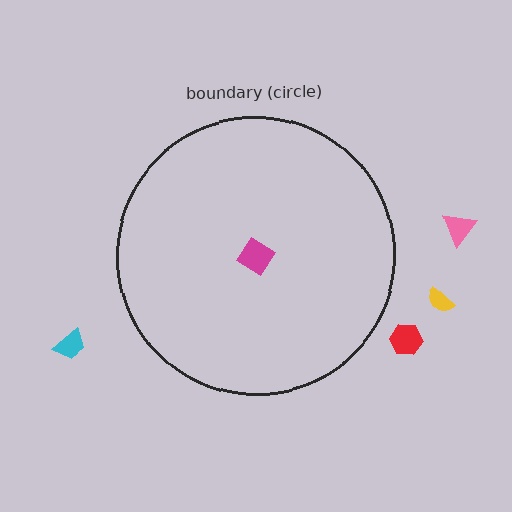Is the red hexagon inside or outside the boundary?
Outside.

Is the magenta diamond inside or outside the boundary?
Inside.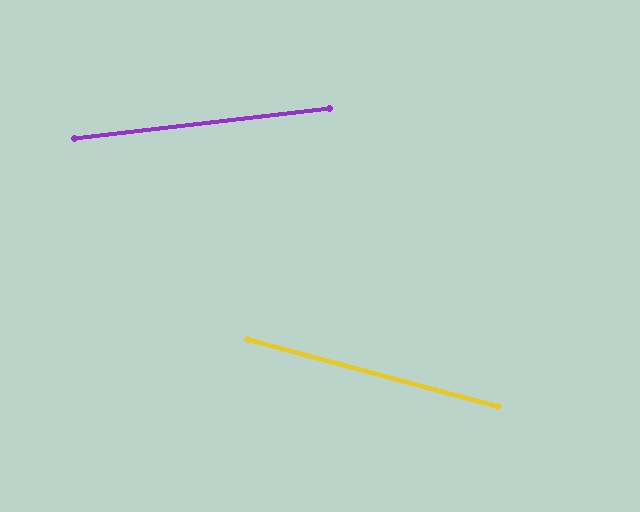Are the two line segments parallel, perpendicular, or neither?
Neither parallel nor perpendicular — they differ by about 22°.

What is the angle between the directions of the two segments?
Approximately 22 degrees.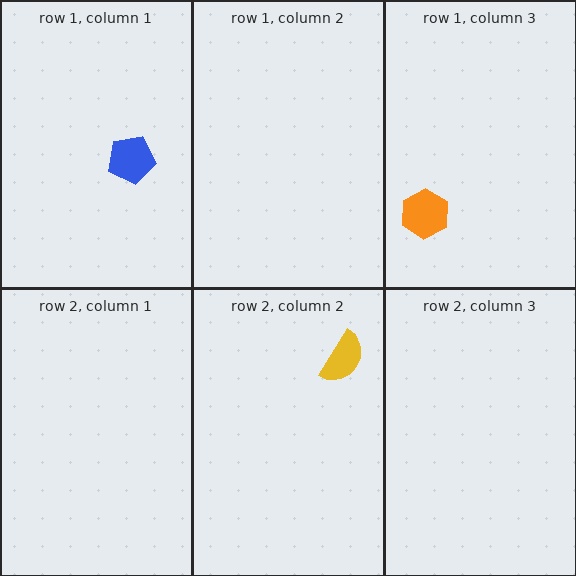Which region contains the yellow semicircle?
The row 2, column 2 region.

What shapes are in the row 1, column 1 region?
The blue pentagon.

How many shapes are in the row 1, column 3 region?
1.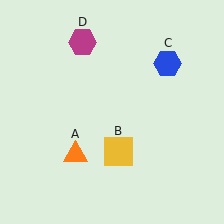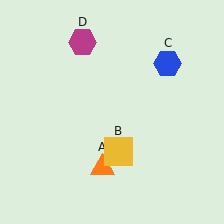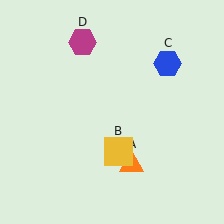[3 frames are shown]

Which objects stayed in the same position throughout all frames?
Yellow square (object B) and blue hexagon (object C) and magenta hexagon (object D) remained stationary.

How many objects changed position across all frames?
1 object changed position: orange triangle (object A).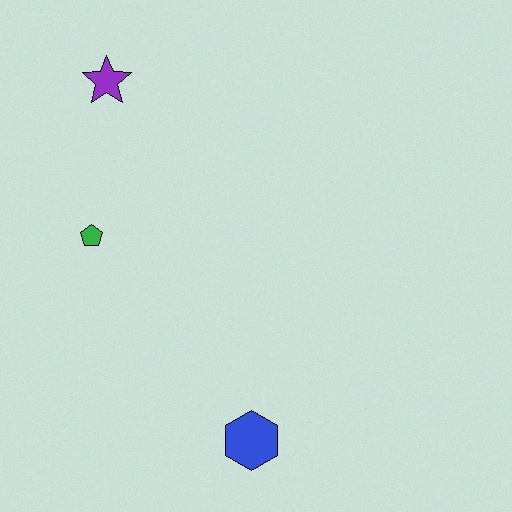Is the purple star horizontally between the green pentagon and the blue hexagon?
Yes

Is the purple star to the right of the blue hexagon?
No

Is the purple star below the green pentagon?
No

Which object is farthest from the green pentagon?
The blue hexagon is farthest from the green pentagon.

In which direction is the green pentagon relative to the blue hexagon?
The green pentagon is above the blue hexagon.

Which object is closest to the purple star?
The green pentagon is closest to the purple star.